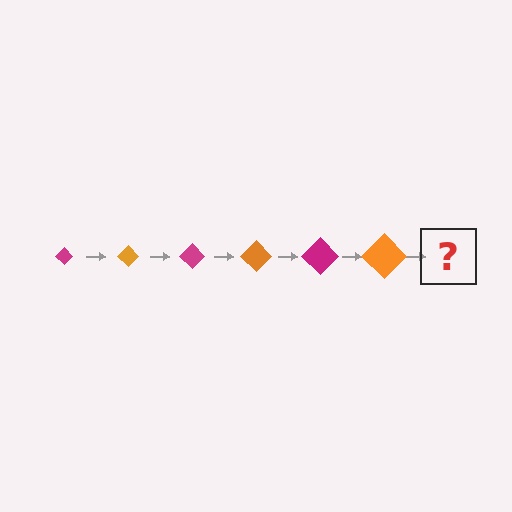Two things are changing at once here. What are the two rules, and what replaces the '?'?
The two rules are that the diamond grows larger each step and the color cycles through magenta and orange. The '?' should be a magenta diamond, larger than the previous one.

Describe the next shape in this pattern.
It should be a magenta diamond, larger than the previous one.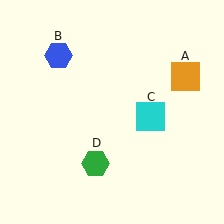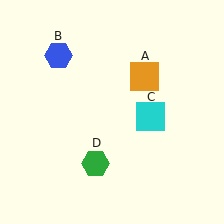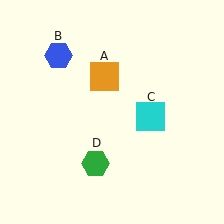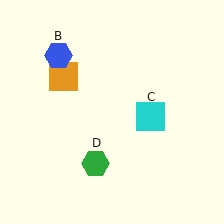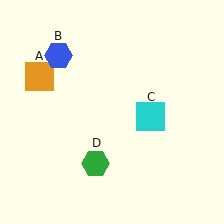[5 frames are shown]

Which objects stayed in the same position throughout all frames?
Blue hexagon (object B) and cyan square (object C) and green hexagon (object D) remained stationary.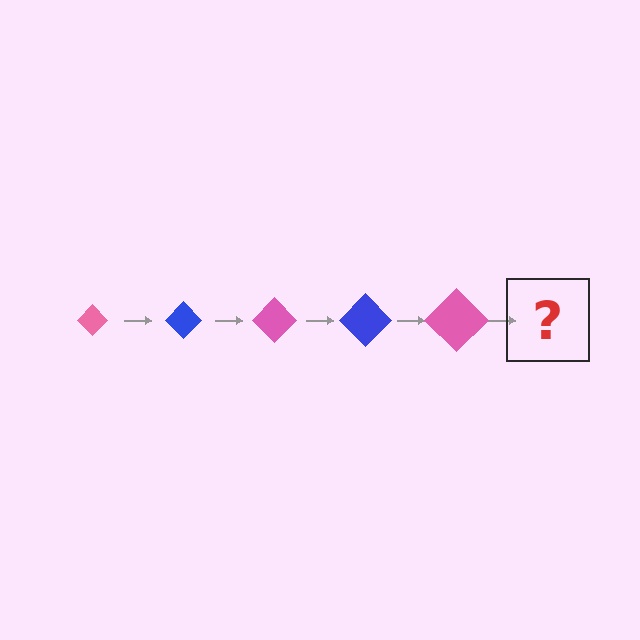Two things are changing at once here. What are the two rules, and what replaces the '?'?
The two rules are that the diamond grows larger each step and the color cycles through pink and blue. The '?' should be a blue diamond, larger than the previous one.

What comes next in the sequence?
The next element should be a blue diamond, larger than the previous one.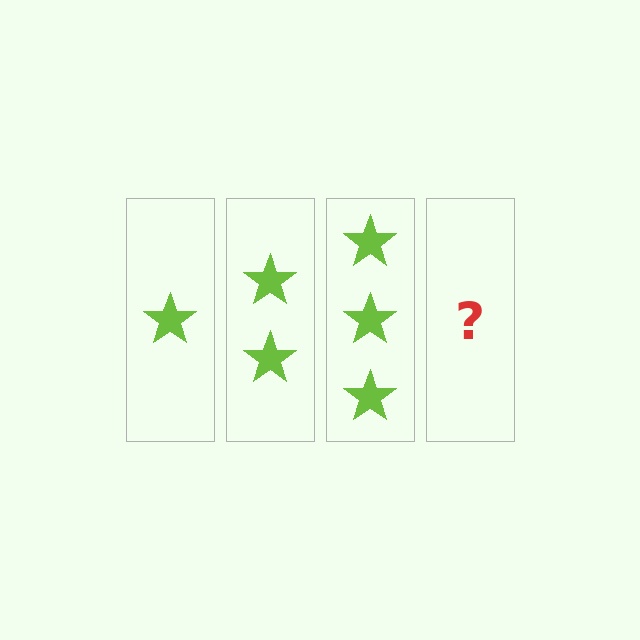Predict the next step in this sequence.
The next step is 4 stars.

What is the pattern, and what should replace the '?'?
The pattern is that each step adds one more star. The '?' should be 4 stars.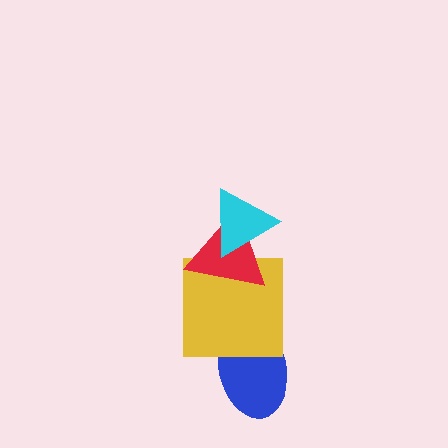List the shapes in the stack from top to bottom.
From top to bottom: the cyan triangle, the red triangle, the yellow square, the blue ellipse.